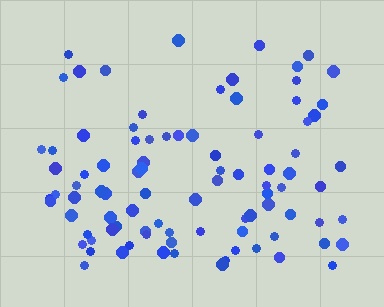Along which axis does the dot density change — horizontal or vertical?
Vertical.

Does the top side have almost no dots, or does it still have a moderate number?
Still a moderate number, just noticeably fewer than the bottom.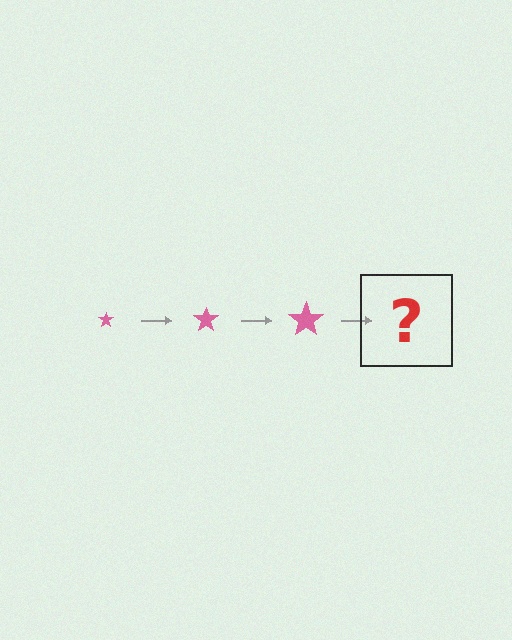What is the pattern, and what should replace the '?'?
The pattern is that the star gets progressively larger each step. The '?' should be a pink star, larger than the previous one.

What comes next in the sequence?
The next element should be a pink star, larger than the previous one.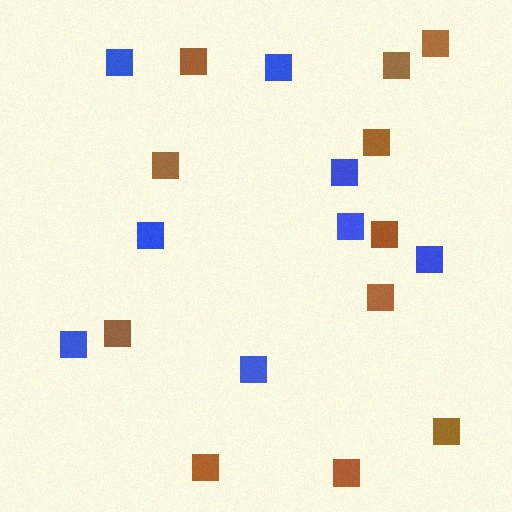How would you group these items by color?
There are 2 groups: one group of blue squares (8) and one group of brown squares (11).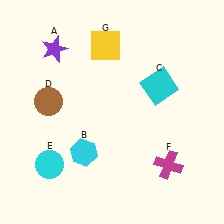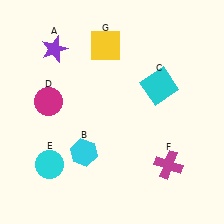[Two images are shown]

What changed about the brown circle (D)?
In Image 1, D is brown. In Image 2, it changed to magenta.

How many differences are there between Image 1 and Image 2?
There is 1 difference between the two images.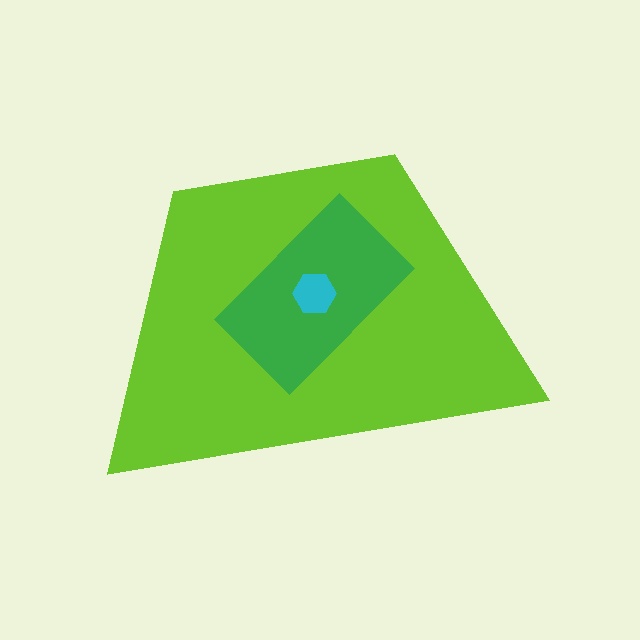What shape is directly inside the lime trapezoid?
The green rectangle.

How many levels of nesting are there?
3.